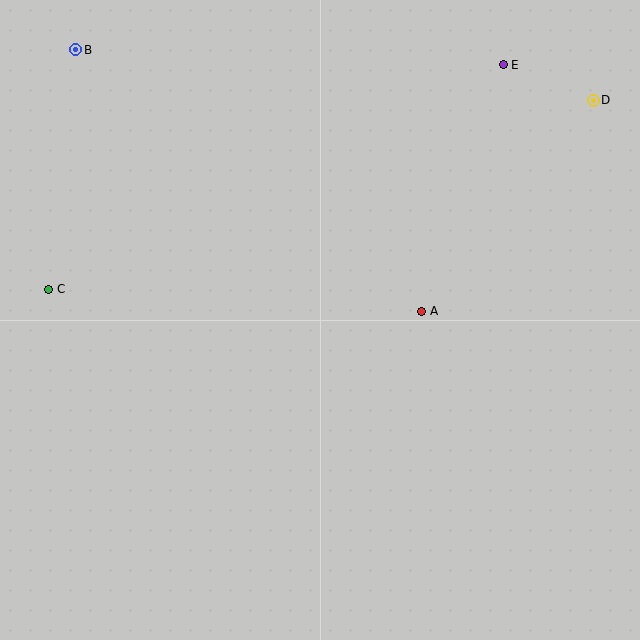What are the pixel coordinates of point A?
Point A is at (422, 311).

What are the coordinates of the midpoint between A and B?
The midpoint between A and B is at (249, 180).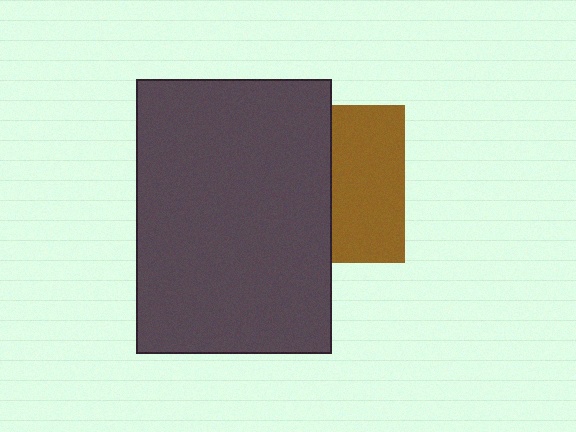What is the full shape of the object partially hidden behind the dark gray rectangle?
The partially hidden object is a brown square.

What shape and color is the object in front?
The object in front is a dark gray rectangle.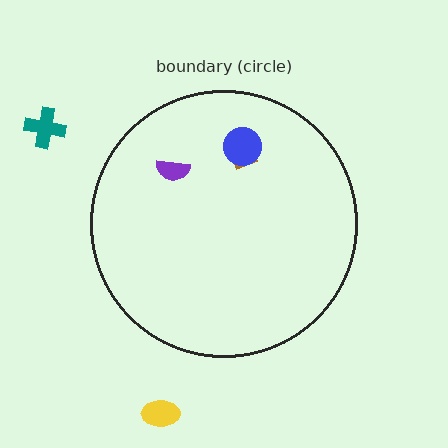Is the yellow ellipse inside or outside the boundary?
Outside.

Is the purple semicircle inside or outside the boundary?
Inside.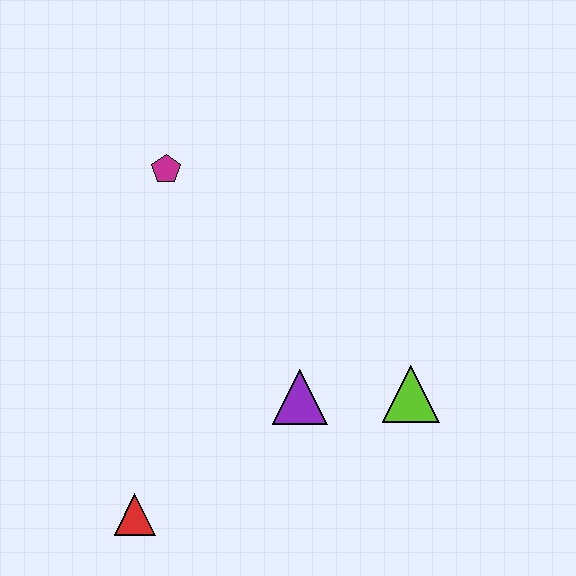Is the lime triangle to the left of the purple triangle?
No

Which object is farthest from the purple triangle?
The magenta pentagon is farthest from the purple triangle.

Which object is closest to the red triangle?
The purple triangle is closest to the red triangle.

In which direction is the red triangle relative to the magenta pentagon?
The red triangle is below the magenta pentagon.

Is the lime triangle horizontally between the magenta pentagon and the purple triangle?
No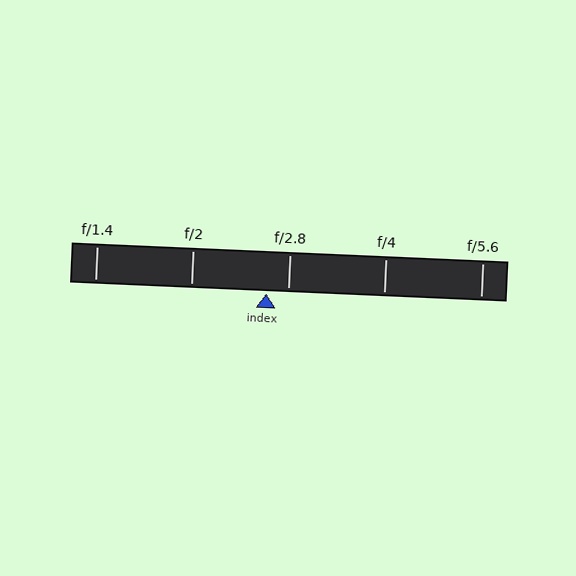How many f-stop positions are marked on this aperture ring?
There are 5 f-stop positions marked.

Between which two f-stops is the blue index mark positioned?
The index mark is between f/2 and f/2.8.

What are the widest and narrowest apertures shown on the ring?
The widest aperture shown is f/1.4 and the narrowest is f/5.6.